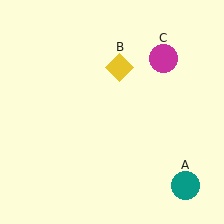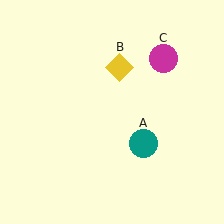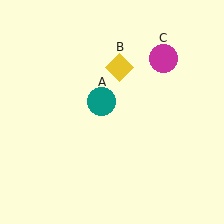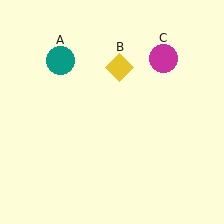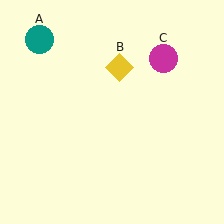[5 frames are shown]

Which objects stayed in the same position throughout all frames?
Yellow diamond (object B) and magenta circle (object C) remained stationary.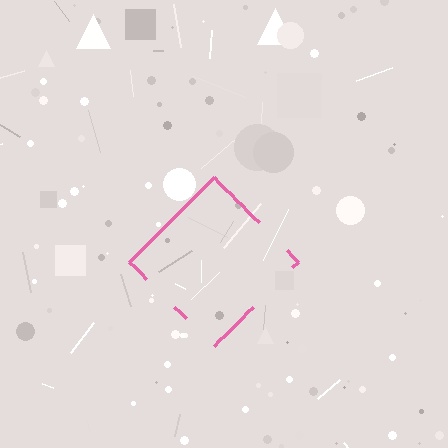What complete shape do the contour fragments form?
The contour fragments form a diamond.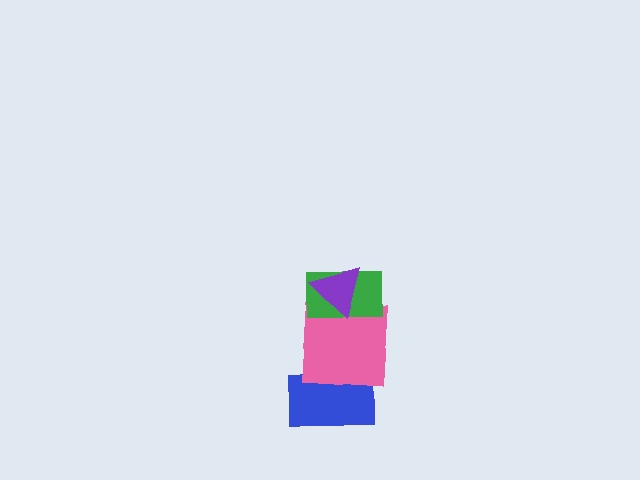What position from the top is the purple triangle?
The purple triangle is 1st from the top.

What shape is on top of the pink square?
The green rectangle is on top of the pink square.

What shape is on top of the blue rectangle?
The pink square is on top of the blue rectangle.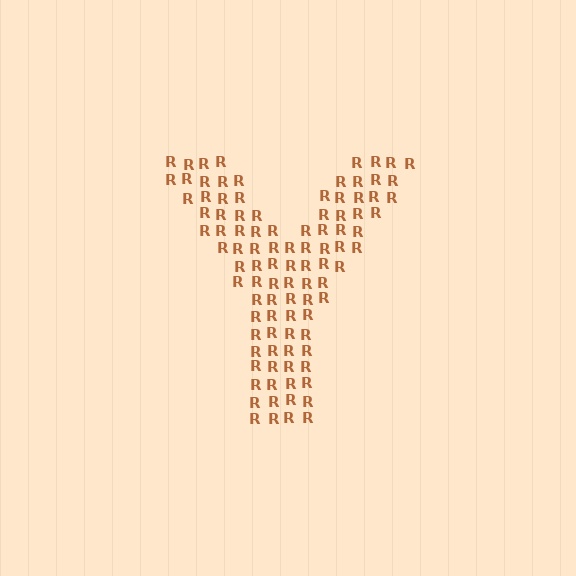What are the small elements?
The small elements are letter R's.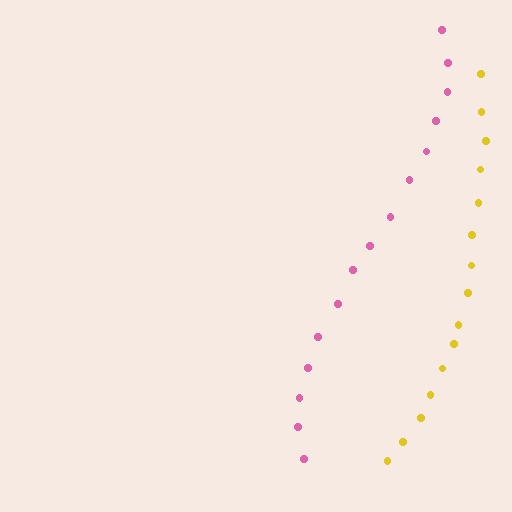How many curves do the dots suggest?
There are 2 distinct paths.